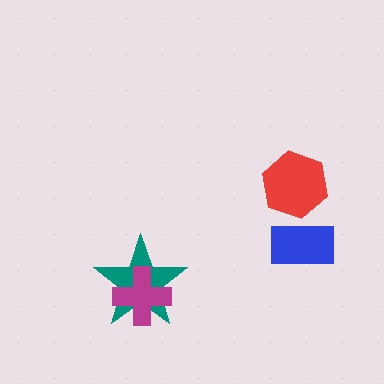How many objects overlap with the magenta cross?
1 object overlaps with the magenta cross.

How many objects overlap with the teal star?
1 object overlaps with the teal star.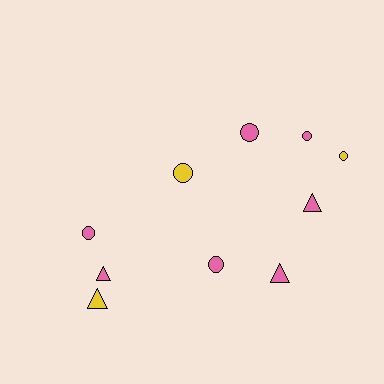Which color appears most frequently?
Pink, with 7 objects.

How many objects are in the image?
There are 10 objects.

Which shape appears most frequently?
Circle, with 6 objects.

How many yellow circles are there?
There are 2 yellow circles.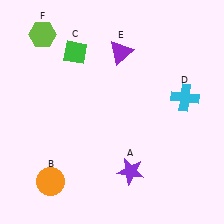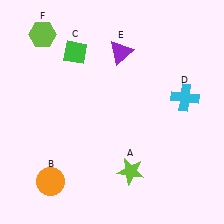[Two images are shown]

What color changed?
The star (A) changed from purple in Image 1 to lime in Image 2.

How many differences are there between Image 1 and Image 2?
There is 1 difference between the two images.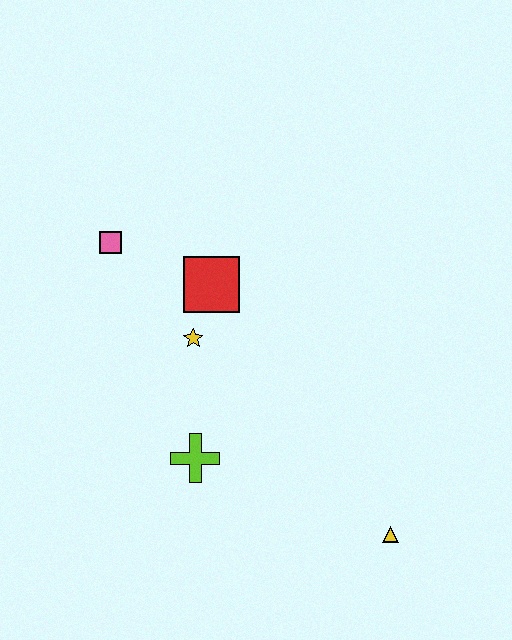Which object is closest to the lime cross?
The yellow star is closest to the lime cross.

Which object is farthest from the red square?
The yellow triangle is farthest from the red square.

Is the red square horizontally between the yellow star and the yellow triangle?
Yes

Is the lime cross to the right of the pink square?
Yes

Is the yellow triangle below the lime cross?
Yes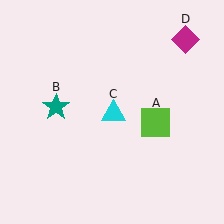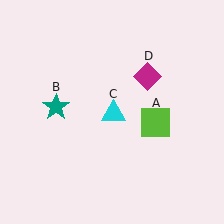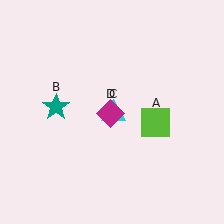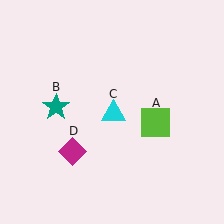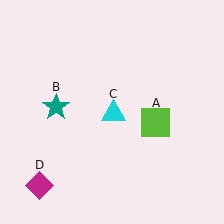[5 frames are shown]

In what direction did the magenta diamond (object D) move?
The magenta diamond (object D) moved down and to the left.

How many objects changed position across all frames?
1 object changed position: magenta diamond (object D).